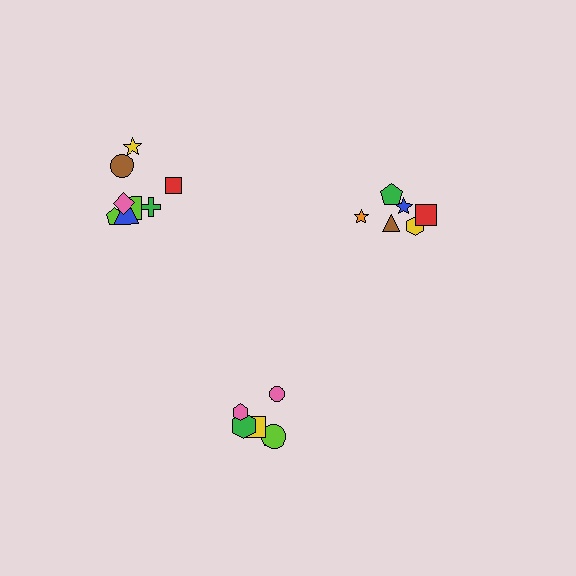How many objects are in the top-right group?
There are 6 objects.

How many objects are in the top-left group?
There are 8 objects.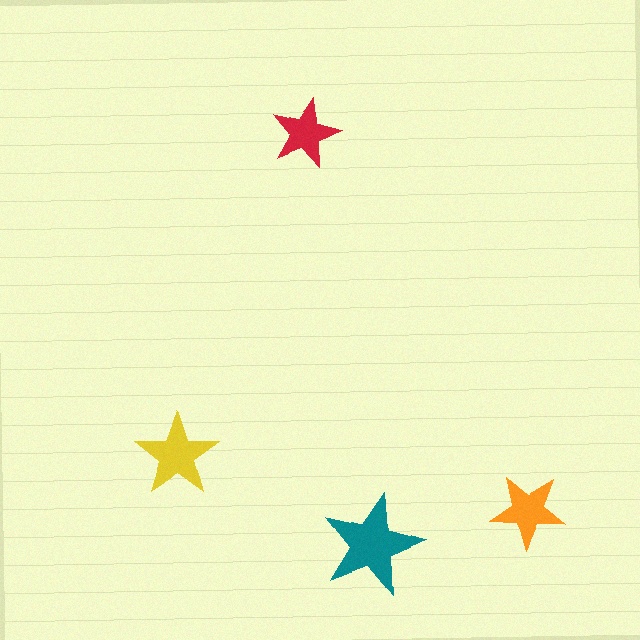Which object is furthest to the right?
The orange star is rightmost.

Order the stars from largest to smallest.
the teal one, the yellow one, the orange one, the red one.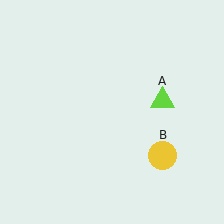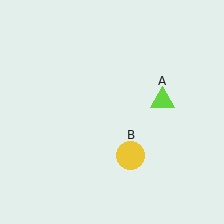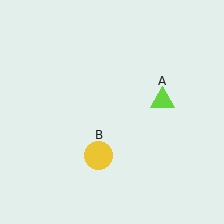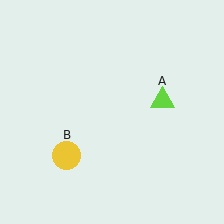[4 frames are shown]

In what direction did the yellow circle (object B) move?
The yellow circle (object B) moved left.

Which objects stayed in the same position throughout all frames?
Lime triangle (object A) remained stationary.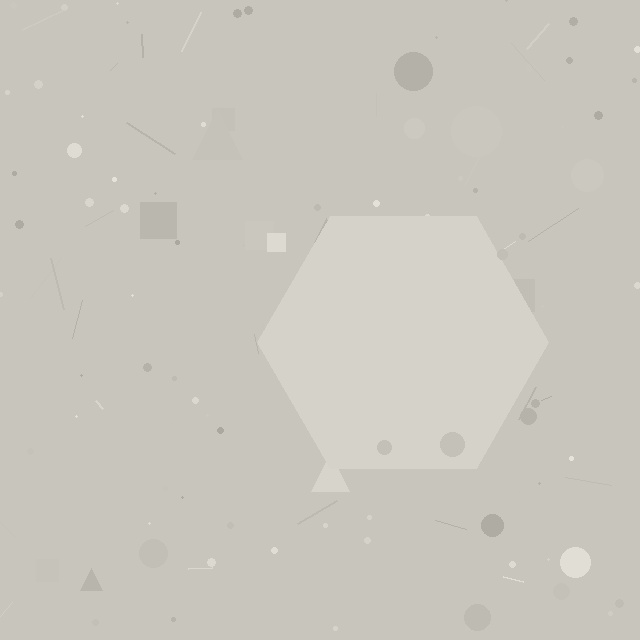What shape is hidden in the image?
A hexagon is hidden in the image.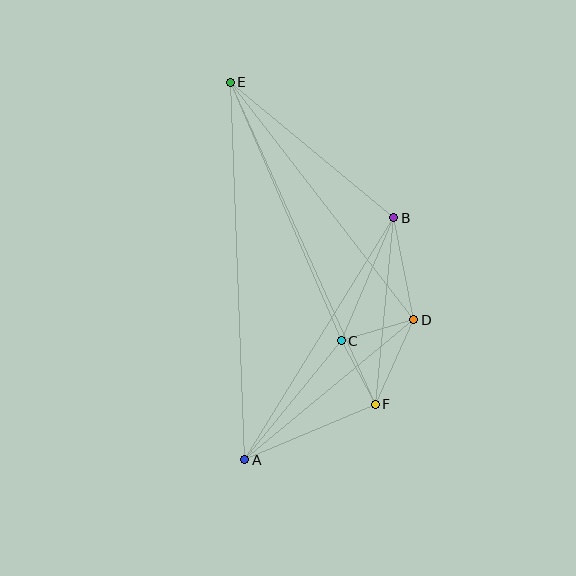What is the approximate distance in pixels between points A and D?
The distance between A and D is approximately 219 pixels.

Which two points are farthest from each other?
Points A and E are farthest from each other.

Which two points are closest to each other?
Points C and F are closest to each other.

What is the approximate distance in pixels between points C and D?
The distance between C and D is approximately 75 pixels.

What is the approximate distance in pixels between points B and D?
The distance between B and D is approximately 104 pixels.